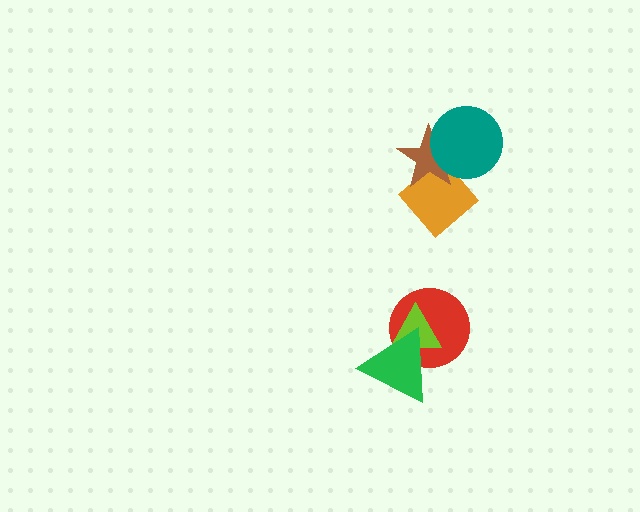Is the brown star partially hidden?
Yes, it is partially covered by another shape.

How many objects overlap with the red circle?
2 objects overlap with the red circle.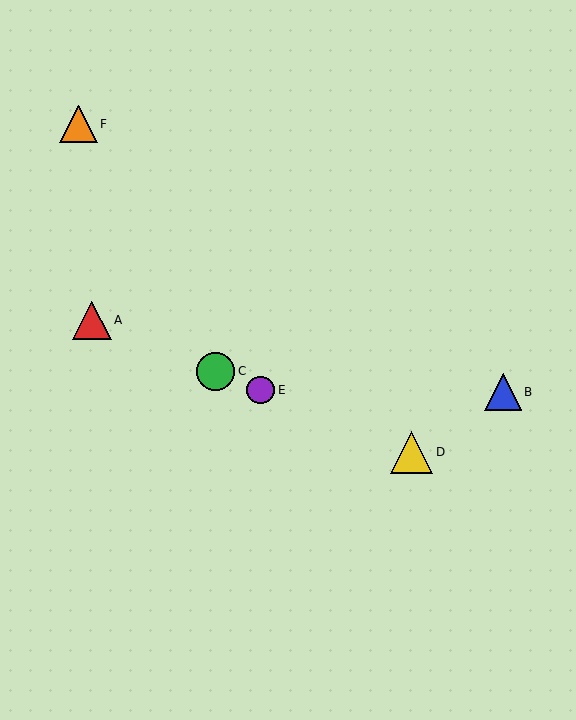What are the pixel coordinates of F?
Object F is at (79, 124).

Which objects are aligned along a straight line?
Objects A, C, D, E are aligned along a straight line.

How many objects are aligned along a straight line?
4 objects (A, C, D, E) are aligned along a straight line.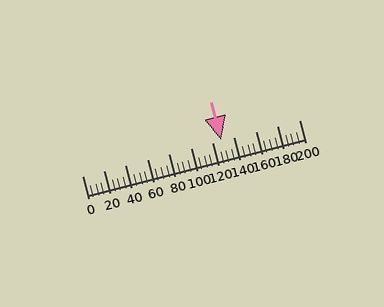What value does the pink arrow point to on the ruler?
The pink arrow points to approximately 128.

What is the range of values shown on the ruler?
The ruler shows values from 0 to 200.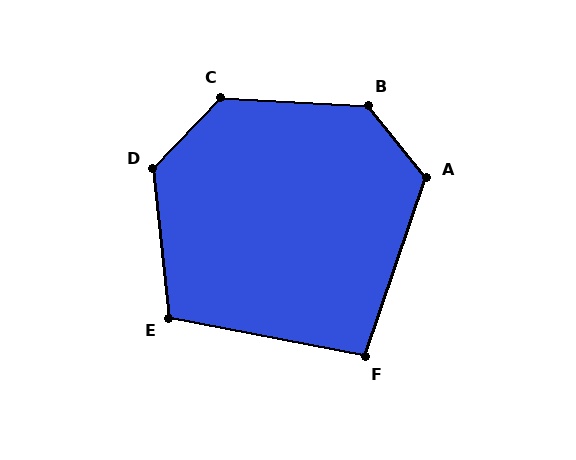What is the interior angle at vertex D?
Approximately 130 degrees (obtuse).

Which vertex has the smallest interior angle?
F, at approximately 98 degrees.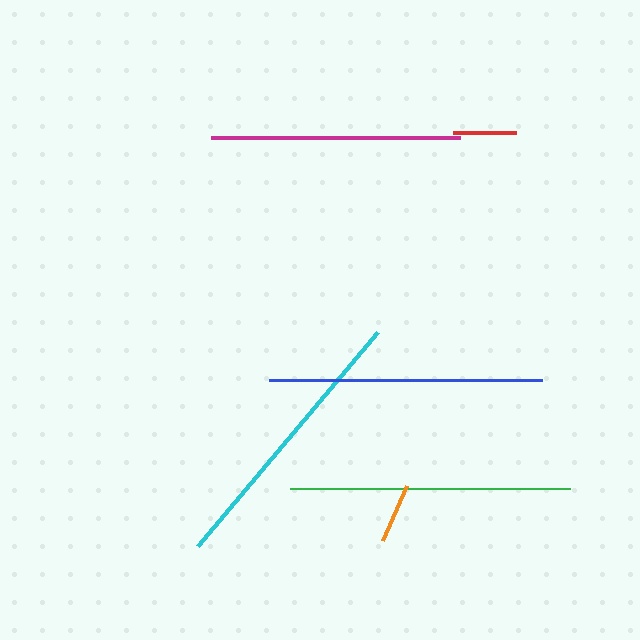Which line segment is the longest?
The green line is the longest at approximately 279 pixels.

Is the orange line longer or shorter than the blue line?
The blue line is longer than the orange line.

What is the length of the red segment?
The red segment is approximately 63 pixels long.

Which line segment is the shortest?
The orange line is the shortest at approximately 60 pixels.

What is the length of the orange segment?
The orange segment is approximately 60 pixels long.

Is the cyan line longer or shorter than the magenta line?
The cyan line is longer than the magenta line.